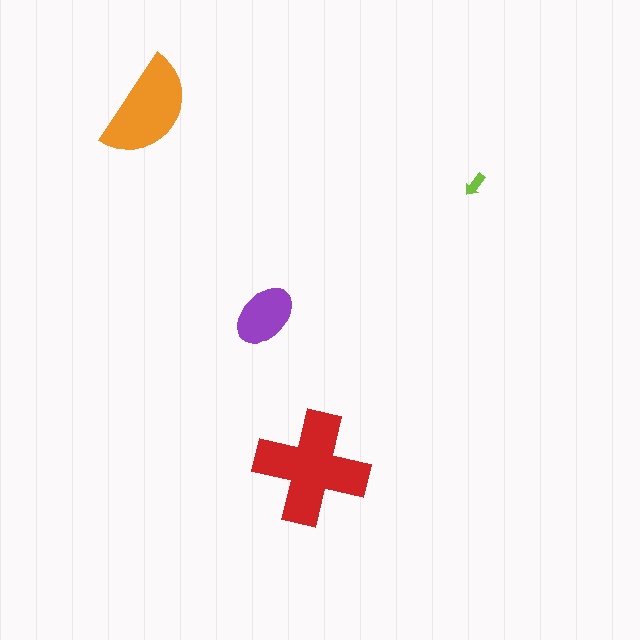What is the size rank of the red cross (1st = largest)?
1st.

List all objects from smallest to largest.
The lime arrow, the purple ellipse, the orange semicircle, the red cross.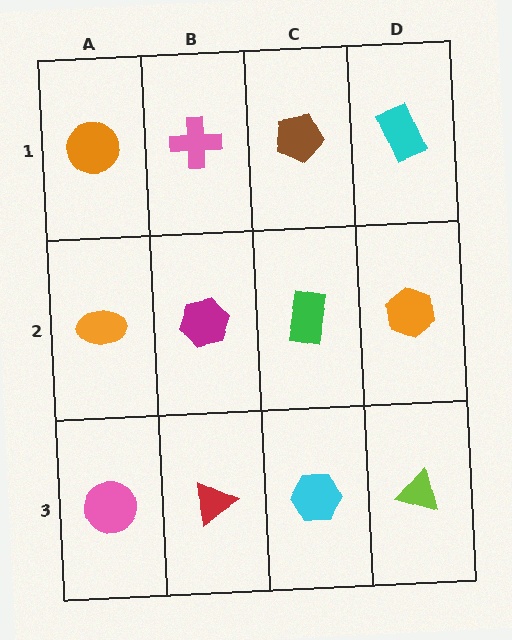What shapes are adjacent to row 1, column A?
An orange ellipse (row 2, column A), a pink cross (row 1, column B).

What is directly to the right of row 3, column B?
A cyan hexagon.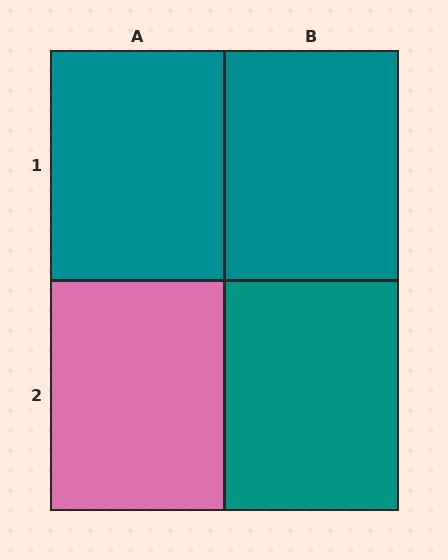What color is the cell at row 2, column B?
Teal.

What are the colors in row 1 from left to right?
Teal, teal.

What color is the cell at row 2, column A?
Pink.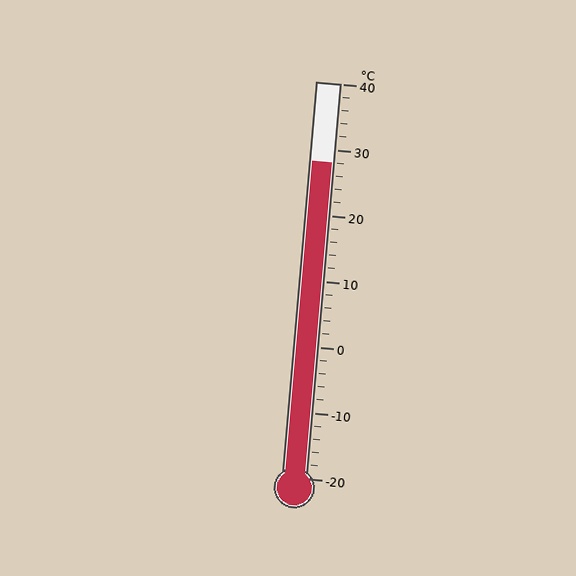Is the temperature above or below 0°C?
The temperature is above 0°C.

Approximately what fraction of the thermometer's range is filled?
The thermometer is filled to approximately 80% of its range.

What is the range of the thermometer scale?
The thermometer scale ranges from -20°C to 40°C.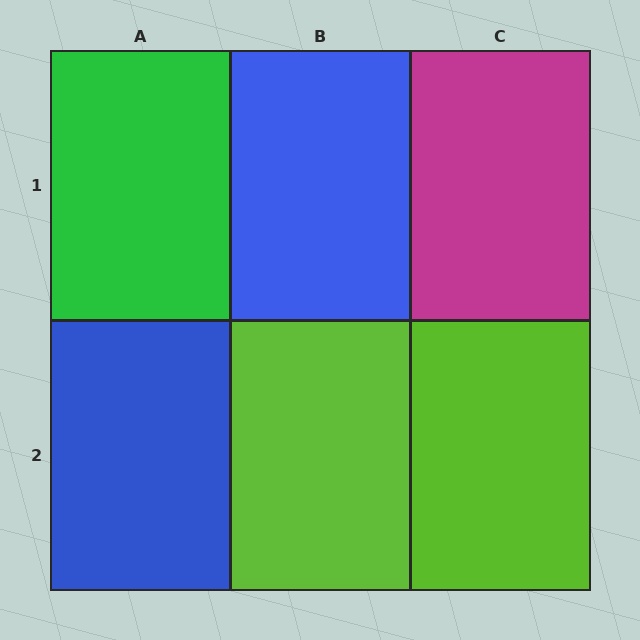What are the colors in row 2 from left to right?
Blue, lime, lime.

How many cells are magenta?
1 cell is magenta.